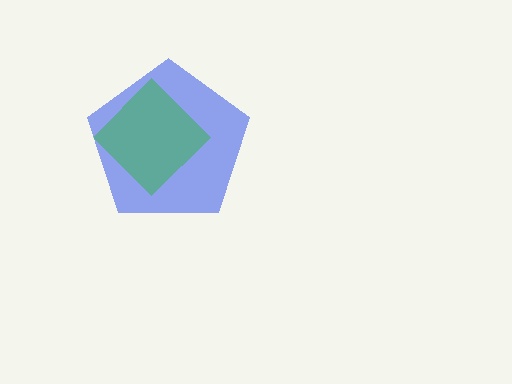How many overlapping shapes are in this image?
There are 2 overlapping shapes in the image.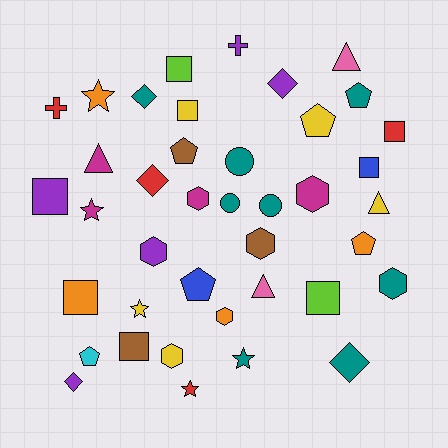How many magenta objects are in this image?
There are 4 magenta objects.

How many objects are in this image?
There are 40 objects.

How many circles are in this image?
There are 3 circles.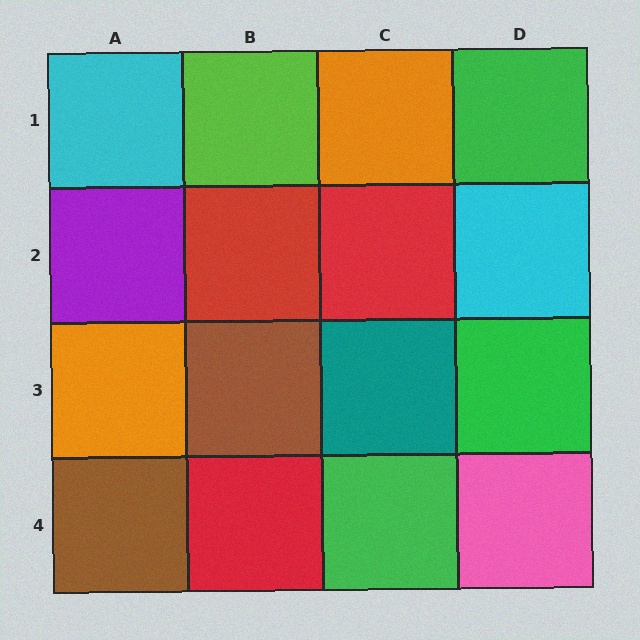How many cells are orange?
2 cells are orange.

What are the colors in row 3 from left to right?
Orange, brown, teal, green.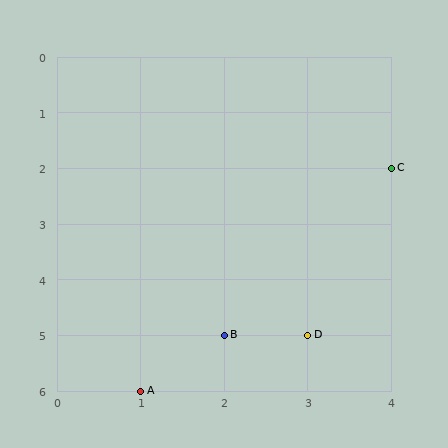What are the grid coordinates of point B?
Point B is at grid coordinates (2, 5).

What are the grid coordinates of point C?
Point C is at grid coordinates (4, 2).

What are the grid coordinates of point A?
Point A is at grid coordinates (1, 6).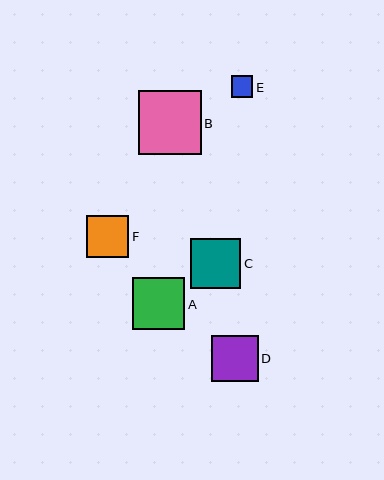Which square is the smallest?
Square E is the smallest with a size of approximately 21 pixels.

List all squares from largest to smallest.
From largest to smallest: B, A, C, D, F, E.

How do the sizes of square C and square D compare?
Square C and square D are approximately the same size.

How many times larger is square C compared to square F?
Square C is approximately 1.2 times the size of square F.